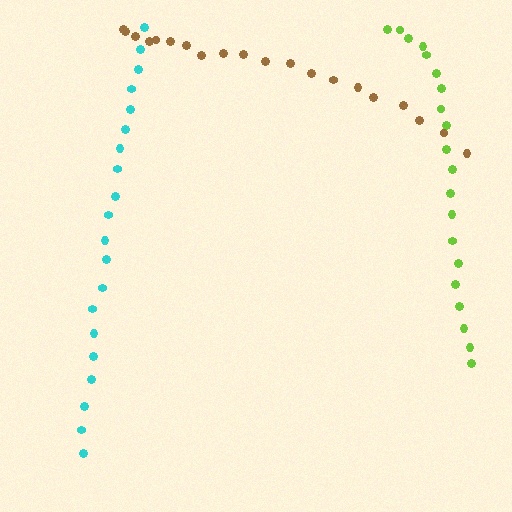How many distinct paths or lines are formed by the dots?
There are 3 distinct paths.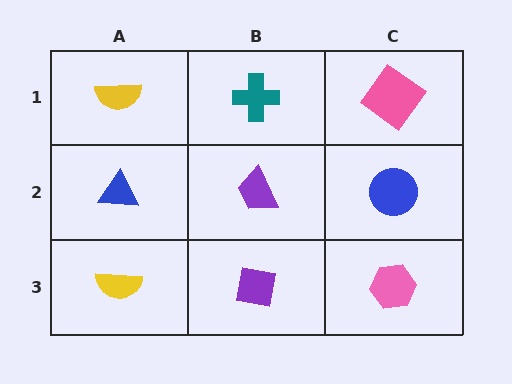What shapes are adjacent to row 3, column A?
A blue triangle (row 2, column A), a purple square (row 3, column B).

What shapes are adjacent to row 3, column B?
A purple trapezoid (row 2, column B), a yellow semicircle (row 3, column A), a pink hexagon (row 3, column C).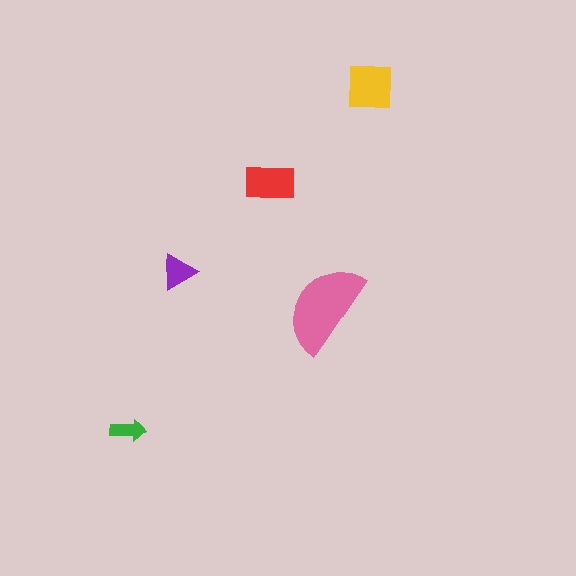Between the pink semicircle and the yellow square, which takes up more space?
The pink semicircle.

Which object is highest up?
The yellow square is topmost.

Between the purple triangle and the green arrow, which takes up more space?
The purple triangle.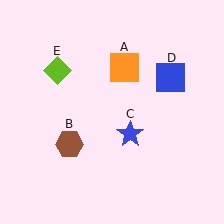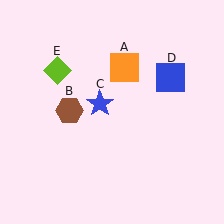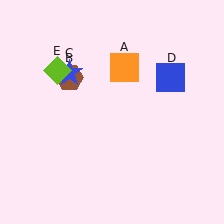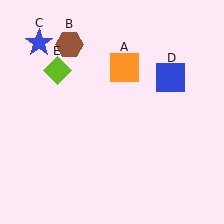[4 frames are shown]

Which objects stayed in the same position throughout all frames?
Orange square (object A) and blue square (object D) and lime diamond (object E) remained stationary.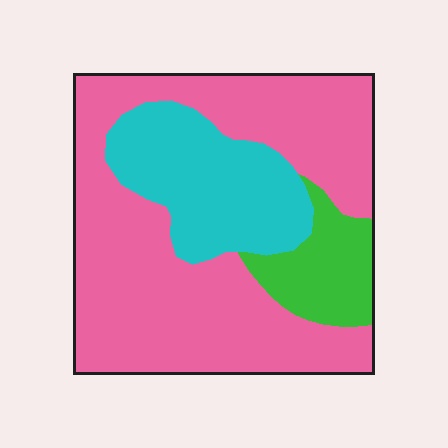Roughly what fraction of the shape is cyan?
Cyan covers roughly 25% of the shape.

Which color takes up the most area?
Pink, at roughly 65%.